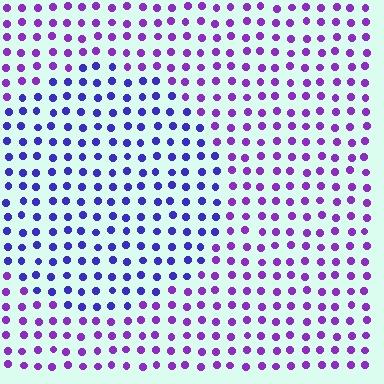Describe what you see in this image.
The image is filled with small purple elements in a uniform arrangement. A circle-shaped region is visible where the elements are tinted to a slightly different hue, forming a subtle color boundary.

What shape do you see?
I see a circle.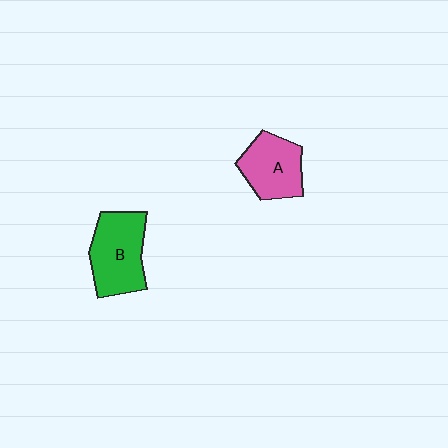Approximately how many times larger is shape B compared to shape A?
Approximately 1.2 times.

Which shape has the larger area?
Shape B (green).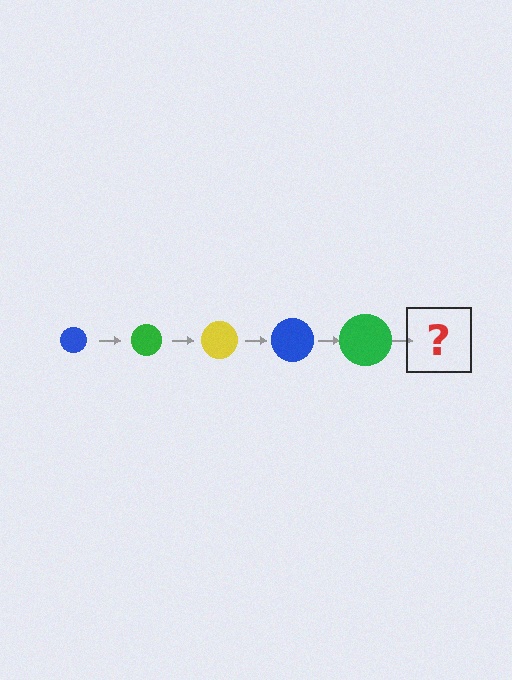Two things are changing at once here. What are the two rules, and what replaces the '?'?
The two rules are that the circle grows larger each step and the color cycles through blue, green, and yellow. The '?' should be a yellow circle, larger than the previous one.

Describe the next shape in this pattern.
It should be a yellow circle, larger than the previous one.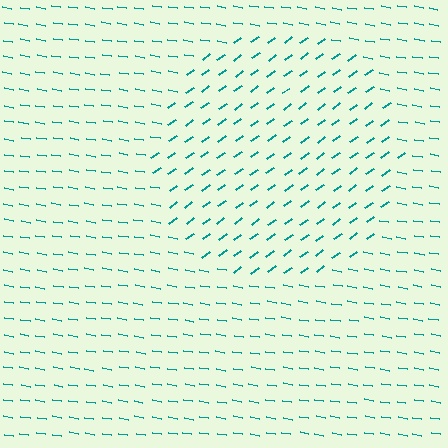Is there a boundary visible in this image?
Yes, there is a texture boundary formed by a change in line orientation.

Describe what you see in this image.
The image is filled with small teal line segments. A circle region in the image has lines oriented differently from the surrounding lines, creating a visible texture boundary.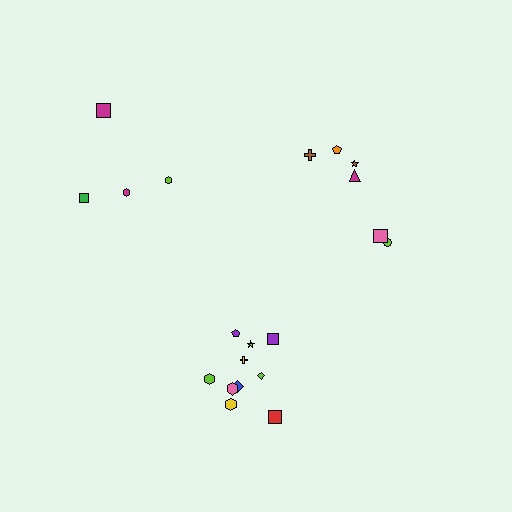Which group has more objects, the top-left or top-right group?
The top-right group.